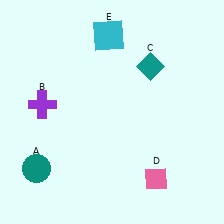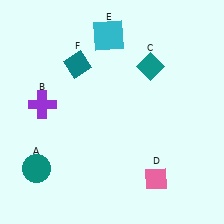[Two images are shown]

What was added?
A teal diamond (F) was added in Image 2.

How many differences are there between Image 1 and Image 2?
There is 1 difference between the two images.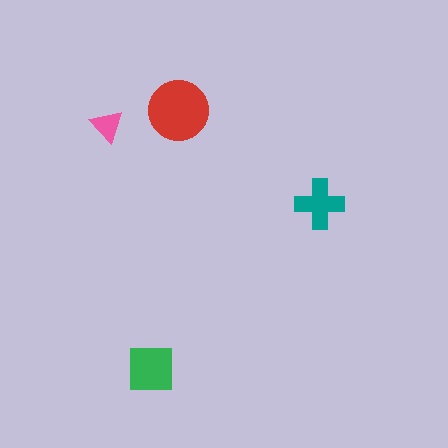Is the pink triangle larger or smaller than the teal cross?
Smaller.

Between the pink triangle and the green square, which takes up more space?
The green square.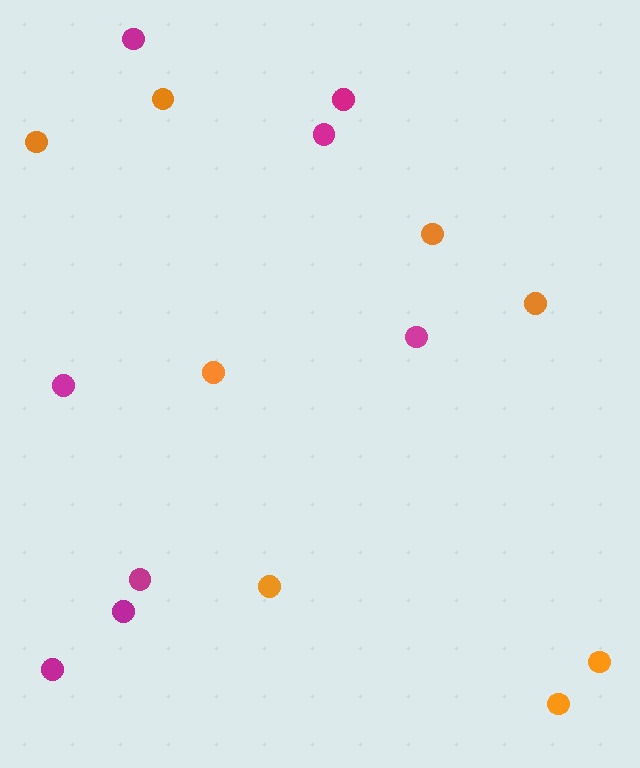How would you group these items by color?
There are 2 groups: one group of magenta circles (8) and one group of orange circles (8).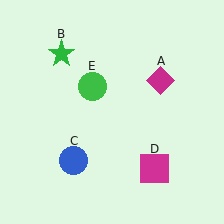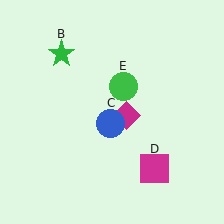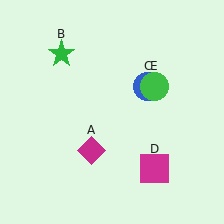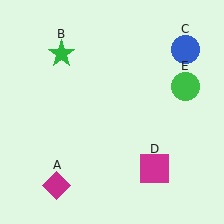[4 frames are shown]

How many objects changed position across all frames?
3 objects changed position: magenta diamond (object A), blue circle (object C), green circle (object E).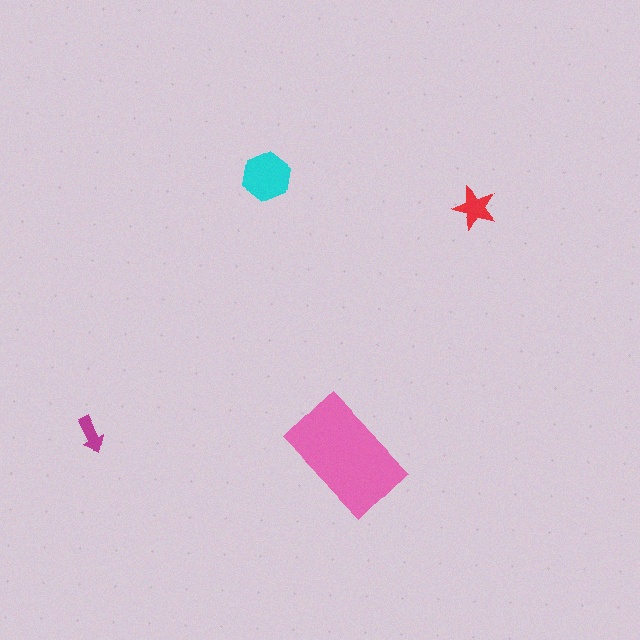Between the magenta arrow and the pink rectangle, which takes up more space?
The pink rectangle.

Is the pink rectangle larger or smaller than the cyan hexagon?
Larger.